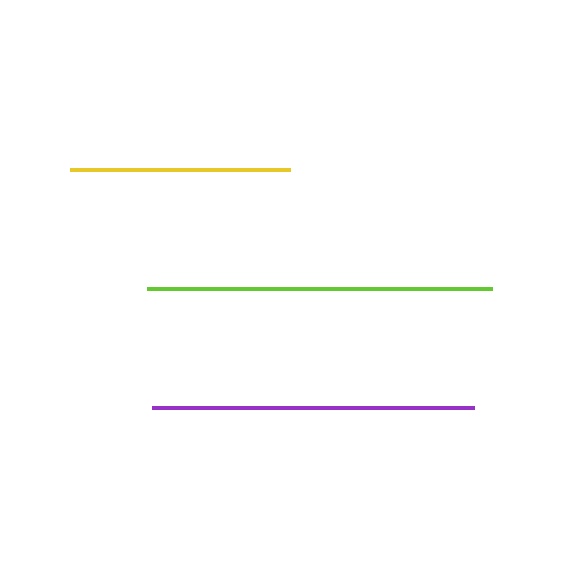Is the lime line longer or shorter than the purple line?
The lime line is longer than the purple line.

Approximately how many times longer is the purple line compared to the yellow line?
The purple line is approximately 1.5 times the length of the yellow line.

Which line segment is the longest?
The lime line is the longest at approximately 346 pixels.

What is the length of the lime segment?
The lime segment is approximately 346 pixels long.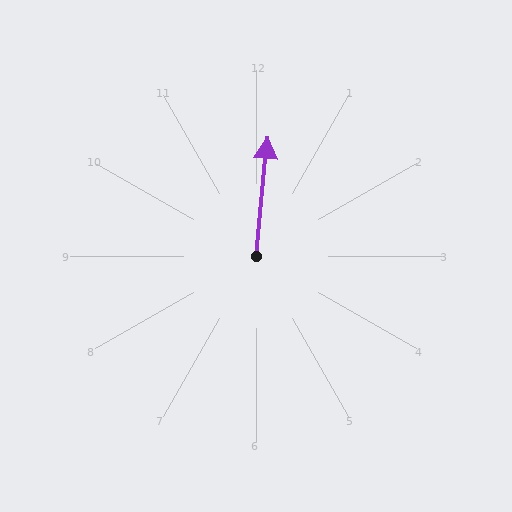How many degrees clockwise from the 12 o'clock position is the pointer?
Approximately 6 degrees.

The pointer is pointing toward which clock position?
Roughly 12 o'clock.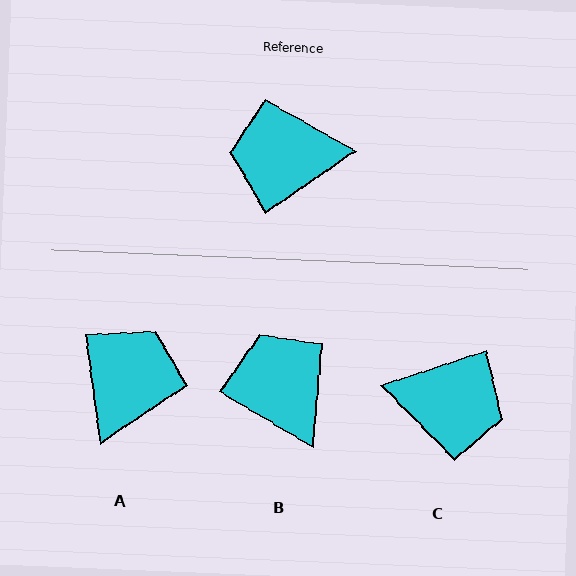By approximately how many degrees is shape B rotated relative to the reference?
Approximately 65 degrees clockwise.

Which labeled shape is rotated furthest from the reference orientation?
C, about 164 degrees away.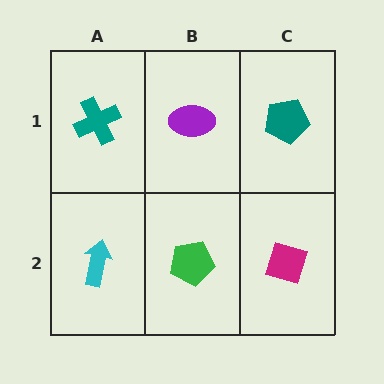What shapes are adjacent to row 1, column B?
A green pentagon (row 2, column B), a teal cross (row 1, column A), a teal pentagon (row 1, column C).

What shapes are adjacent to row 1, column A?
A cyan arrow (row 2, column A), a purple ellipse (row 1, column B).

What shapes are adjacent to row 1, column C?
A magenta diamond (row 2, column C), a purple ellipse (row 1, column B).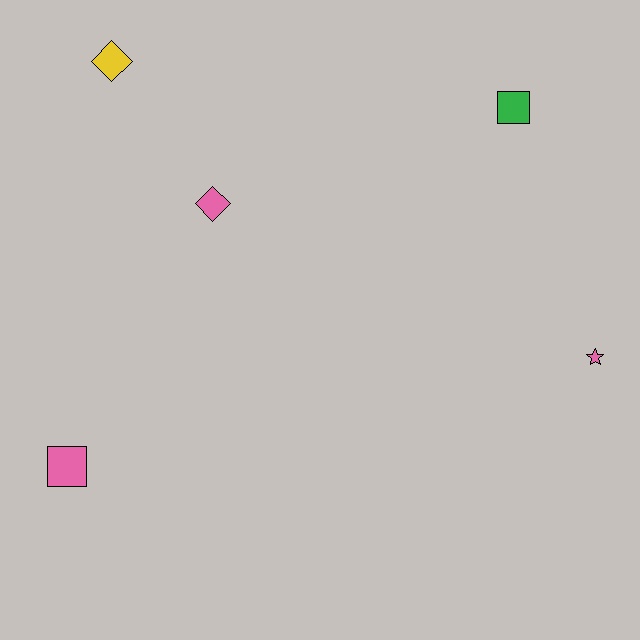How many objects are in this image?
There are 5 objects.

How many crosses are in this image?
There are no crosses.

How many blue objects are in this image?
There are no blue objects.